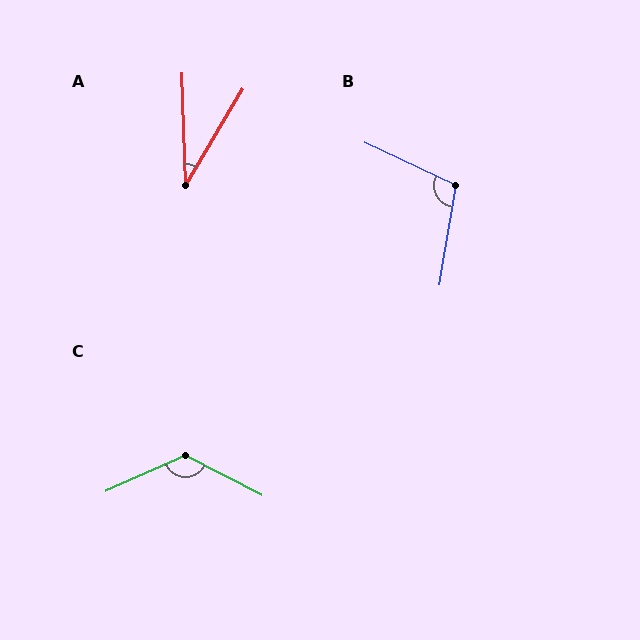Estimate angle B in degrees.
Approximately 106 degrees.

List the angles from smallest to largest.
A (33°), B (106°), C (128°).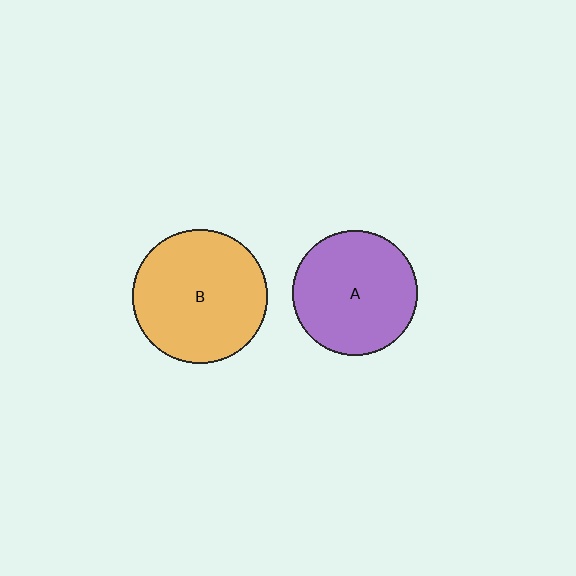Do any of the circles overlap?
No, none of the circles overlap.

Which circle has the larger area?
Circle B (orange).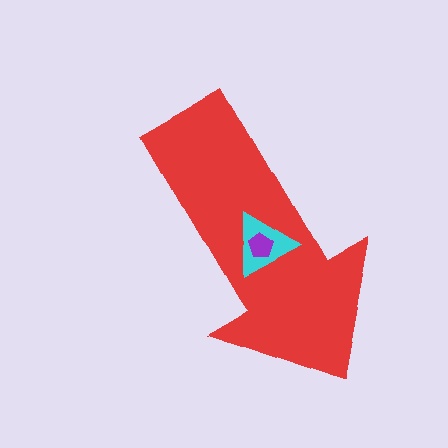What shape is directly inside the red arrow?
The cyan triangle.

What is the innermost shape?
The purple pentagon.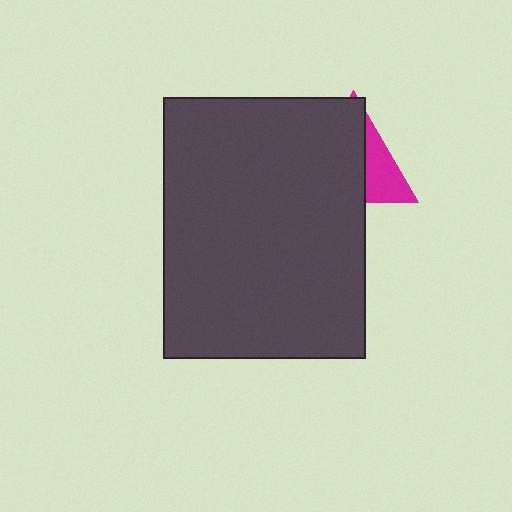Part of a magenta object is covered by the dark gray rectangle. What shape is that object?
It is a triangle.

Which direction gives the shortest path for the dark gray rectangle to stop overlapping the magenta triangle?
Moving left gives the shortest separation.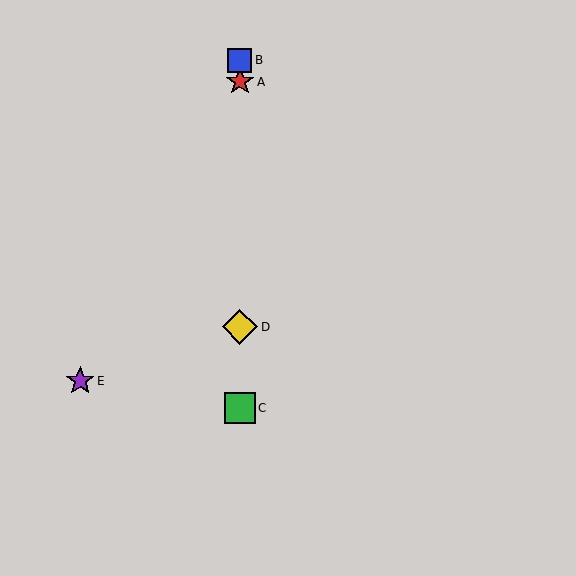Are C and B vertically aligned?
Yes, both are at x≈240.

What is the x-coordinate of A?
Object A is at x≈240.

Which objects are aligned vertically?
Objects A, B, C, D are aligned vertically.